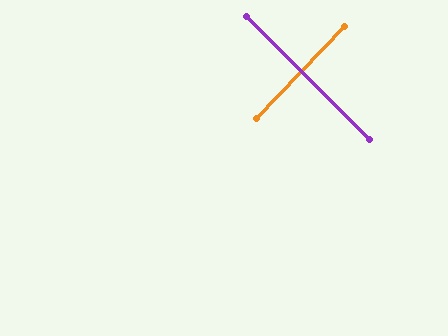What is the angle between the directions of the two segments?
Approximately 89 degrees.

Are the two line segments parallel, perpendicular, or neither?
Perpendicular — they meet at approximately 89°.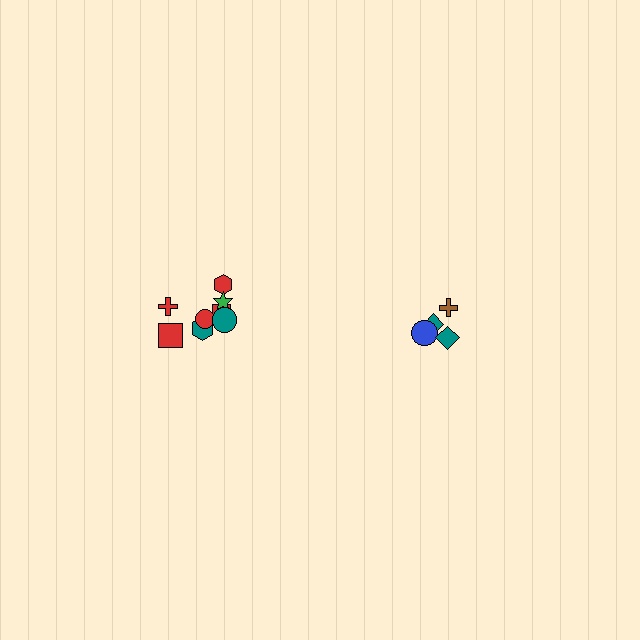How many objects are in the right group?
There are 4 objects.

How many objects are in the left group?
There are 8 objects.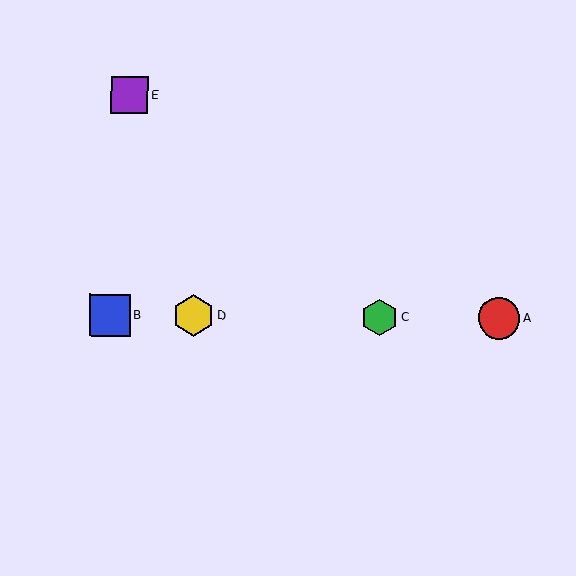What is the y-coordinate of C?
Object C is at y≈317.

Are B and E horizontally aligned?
No, B is at y≈315 and E is at y≈95.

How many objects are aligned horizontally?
4 objects (A, B, C, D) are aligned horizontally.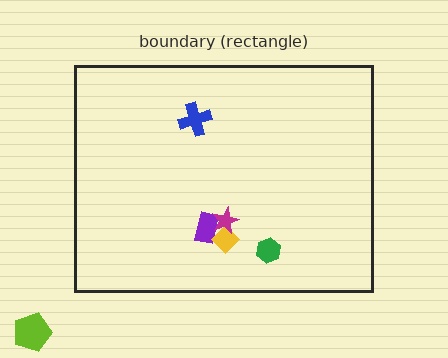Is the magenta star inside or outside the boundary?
Inside.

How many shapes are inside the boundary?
5 inside, 1 outside.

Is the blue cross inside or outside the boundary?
Inside.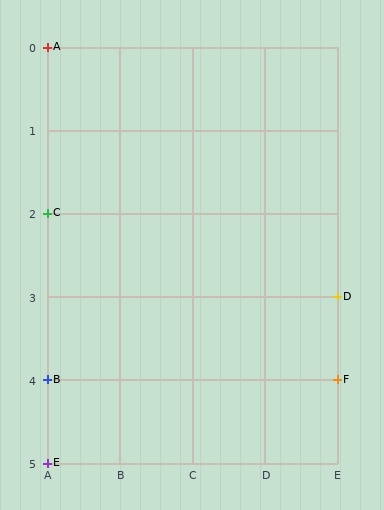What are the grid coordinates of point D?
Point D is at grid coordinates (E, 3).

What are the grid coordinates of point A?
Point A is at grid coordinates (A, 0).